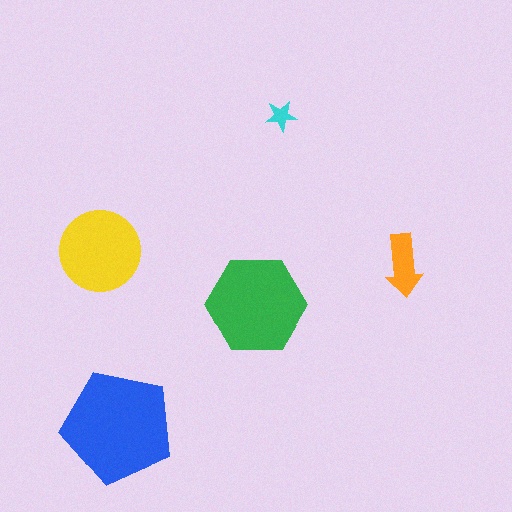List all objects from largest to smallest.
The blue pentagon, the green hexagon, the yellow circle, the orange arrow, the cyan star.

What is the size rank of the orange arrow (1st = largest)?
4th.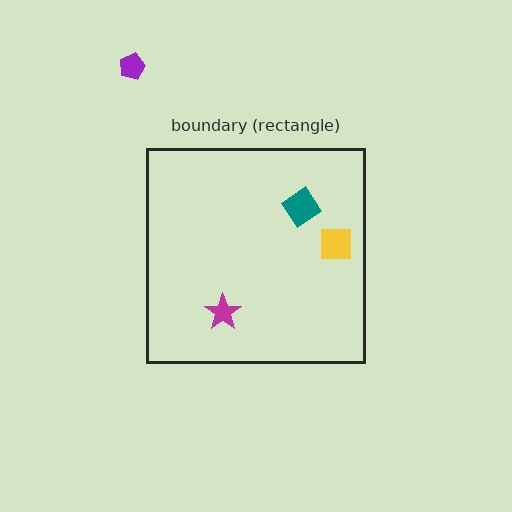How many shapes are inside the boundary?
3 inside, 1 outside.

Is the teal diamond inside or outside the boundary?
Inside.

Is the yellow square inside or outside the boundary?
Inside.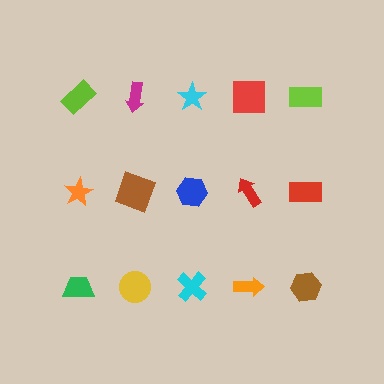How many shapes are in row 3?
5 shapes.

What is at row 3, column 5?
A brown hexagon.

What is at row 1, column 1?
A lime rectangle.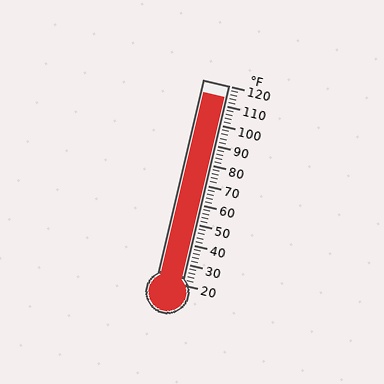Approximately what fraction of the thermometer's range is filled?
The thermometer is filled to approximately 95% of its range.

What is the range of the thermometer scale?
The thermometer scale ranges from 20°F to 120°F.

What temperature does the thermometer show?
The thermometer shows approximately 114°F.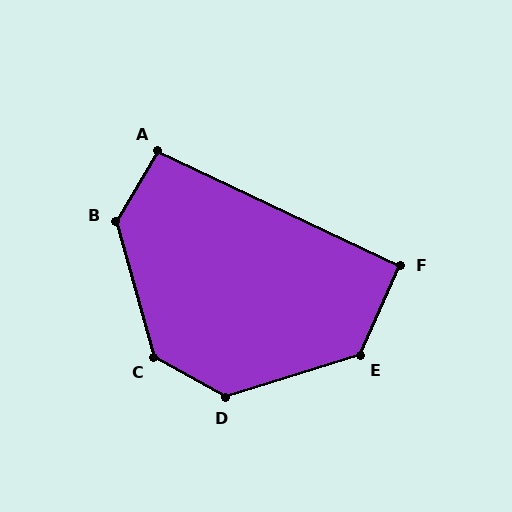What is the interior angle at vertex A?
Approximately 95 degrees (obtuse).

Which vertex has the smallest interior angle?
F, at approximately 92 degrees.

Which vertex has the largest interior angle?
D, at approximately 134 degrees.